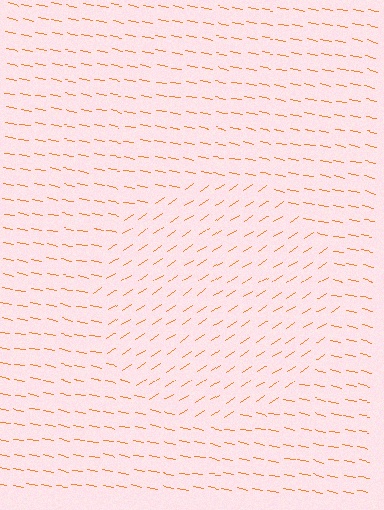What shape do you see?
I see a circle.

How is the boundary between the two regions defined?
The boundary is defined purely by a change in line orientation (approximately 45 degrees difference). All lines are the same color and thickness.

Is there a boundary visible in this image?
Yes, there is a texture boundary formed by a change in line orientation.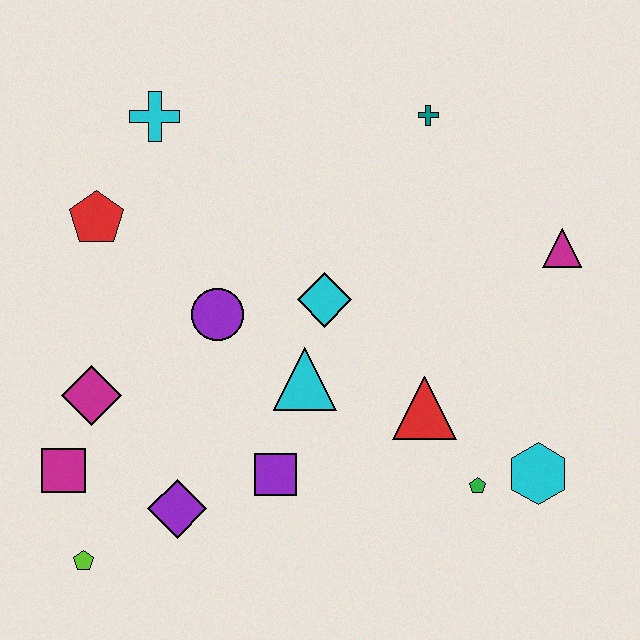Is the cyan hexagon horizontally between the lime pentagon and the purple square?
No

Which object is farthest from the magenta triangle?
The lime pentagon is farthest from the magenta triangle.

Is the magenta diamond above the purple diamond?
Yes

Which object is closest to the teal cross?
The magenta triangle is closest to the teal cross.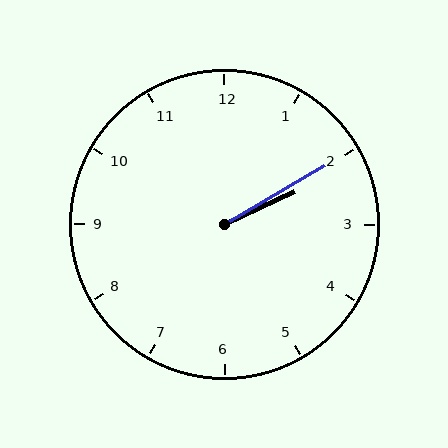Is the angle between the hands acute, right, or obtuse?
It is acute.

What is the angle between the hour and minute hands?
Approximately 5 degrees.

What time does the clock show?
2:10.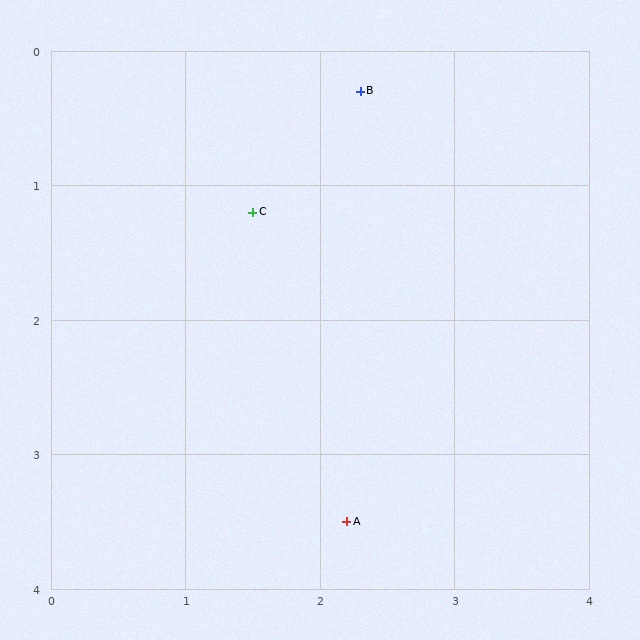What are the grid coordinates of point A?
Point A is at approximately (2.2, 3.5).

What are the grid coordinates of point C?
Point C is at approximately (1.5, 1.2).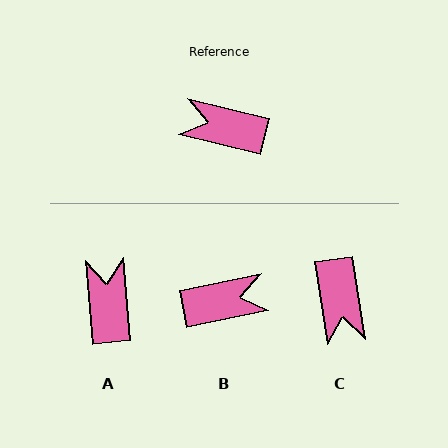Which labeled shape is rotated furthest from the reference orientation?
B, about 155 degrees away.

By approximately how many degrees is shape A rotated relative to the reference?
Approximately 71 degrees clockwise.